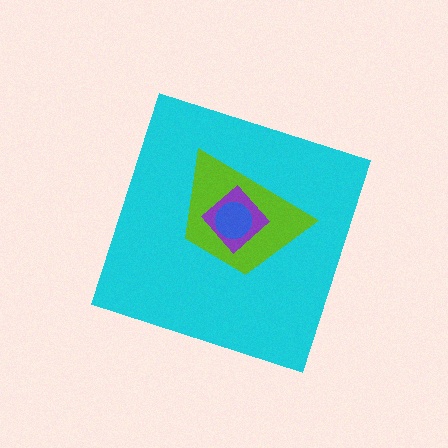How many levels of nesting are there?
4.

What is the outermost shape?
The cyan diamond.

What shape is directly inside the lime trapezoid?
The purple diamond.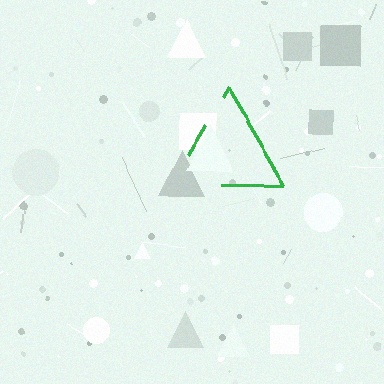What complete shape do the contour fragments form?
The contour fragments form a triangle.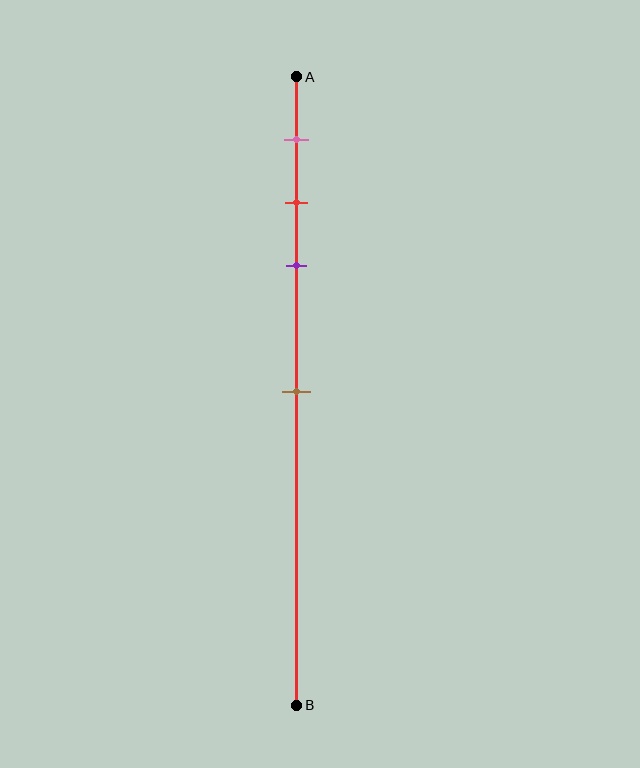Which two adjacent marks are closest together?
The red and purple marks are the closest adjacent pair.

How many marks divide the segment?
There are 4 marks dividing the segment.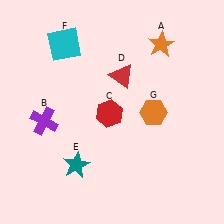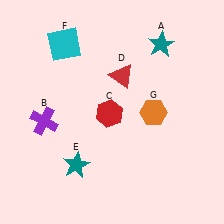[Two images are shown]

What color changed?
The star (A) changed from orange in Image 1 to teal in Image 2.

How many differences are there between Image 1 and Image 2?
There is 1 difference between the two images.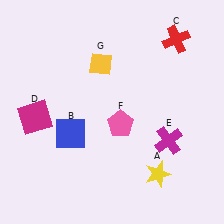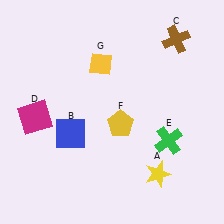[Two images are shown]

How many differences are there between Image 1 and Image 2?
There are 3 differences between the two images.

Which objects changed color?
C changed from red to brown. E changed from magenta to green. F changed from pink to yellow.